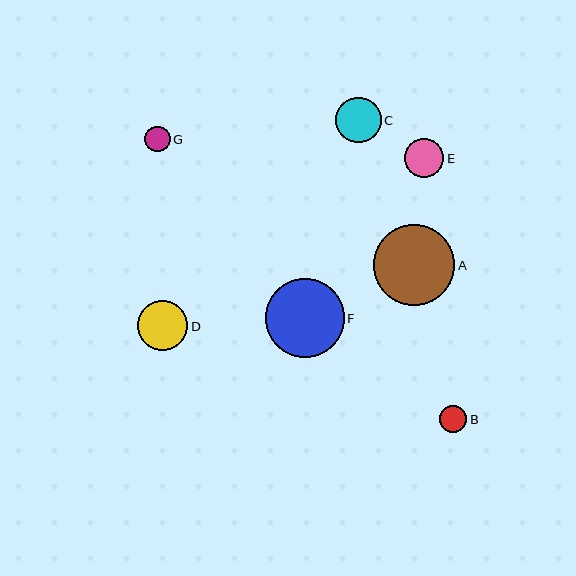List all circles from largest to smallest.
From largest to smallest: A, F, D, C, E, B, G.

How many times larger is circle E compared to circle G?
Circle E is approximately 1.5 times the size of circle G.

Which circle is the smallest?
Circle G is the smallest with a size of approximately 25 pixels.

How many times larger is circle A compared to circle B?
Circle A is approximately 3.0 times the size of circle B.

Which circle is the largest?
Circle A is the largest with a size of approximately 81 pixels.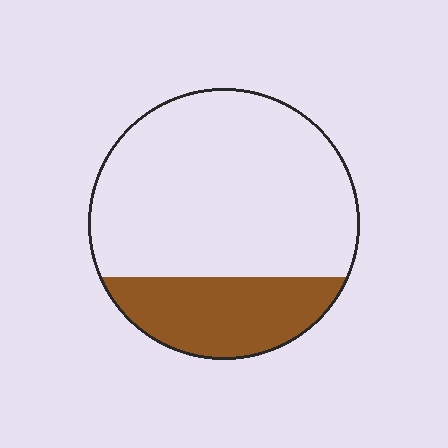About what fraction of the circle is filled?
About one quarter (1/4).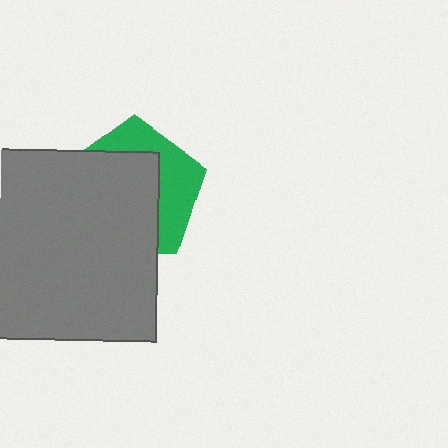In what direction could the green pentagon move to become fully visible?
The green pentagon could move toward the upper-right. That would shift it out from behind the gray square entirely.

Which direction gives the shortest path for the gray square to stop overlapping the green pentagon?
Moving toward the lower-left gives the shortest separation.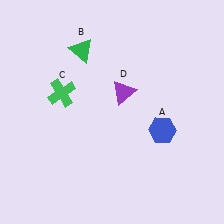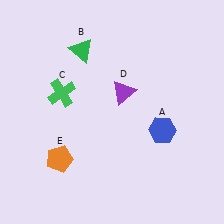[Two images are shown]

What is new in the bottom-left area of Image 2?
An orange pentagon (E) was added in the bottom-left area of Image 2.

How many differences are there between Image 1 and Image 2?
There is 1 difference between the two images.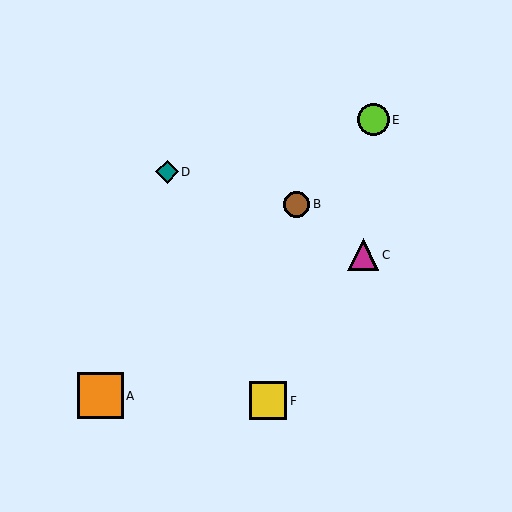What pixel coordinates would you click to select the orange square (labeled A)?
Click at (100, 396) to select the orange square A.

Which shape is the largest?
The orange square (labeled A) is the largest.